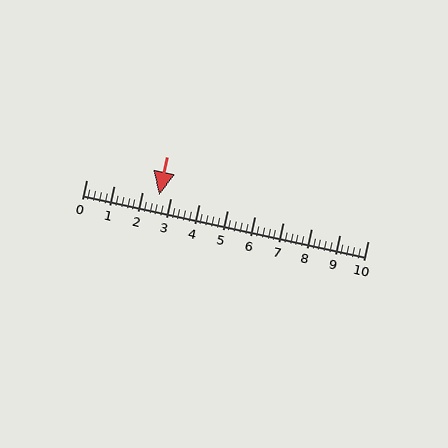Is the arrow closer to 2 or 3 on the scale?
The arrow is closer to 3.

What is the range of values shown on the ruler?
The ruler shows values from 0 to 10.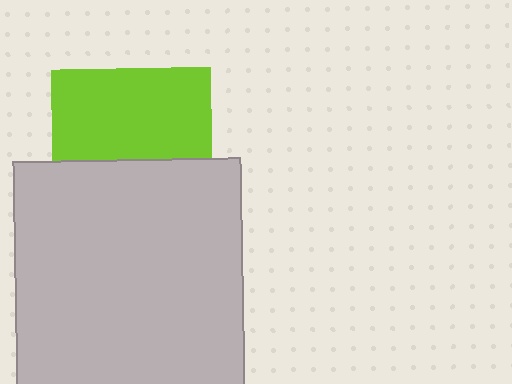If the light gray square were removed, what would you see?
You would see the complete lime square.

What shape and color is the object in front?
The object in front is a light gray square.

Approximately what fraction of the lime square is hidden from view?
Roughly 43% of the lime square is hidden behind the light gray square.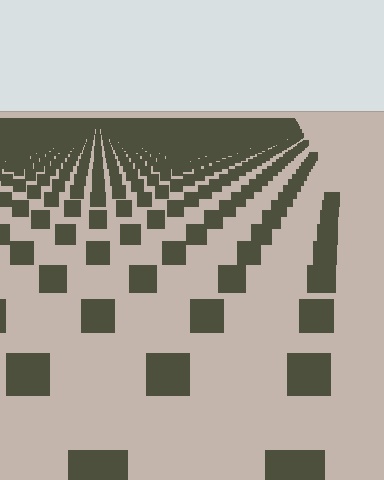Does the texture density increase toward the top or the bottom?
Density increases toward the top.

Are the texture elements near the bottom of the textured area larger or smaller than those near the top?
Larger. Near the bottom, elements are closer to the viewer and appear at a bigger on-screen size.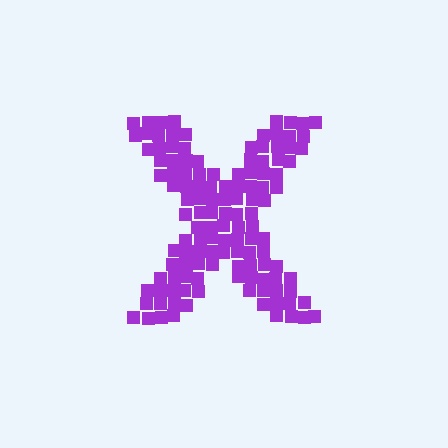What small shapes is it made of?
It is made of small squares.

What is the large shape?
The large shape is the letter X.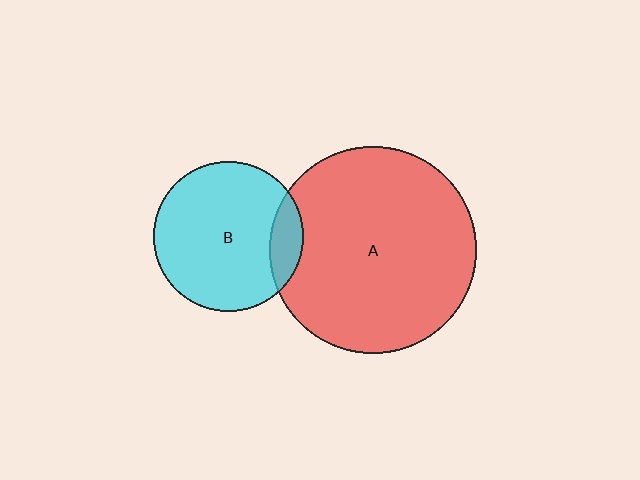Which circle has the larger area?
Circle A (red).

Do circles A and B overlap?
Yes.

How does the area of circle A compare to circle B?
Approximately 1.9 times.